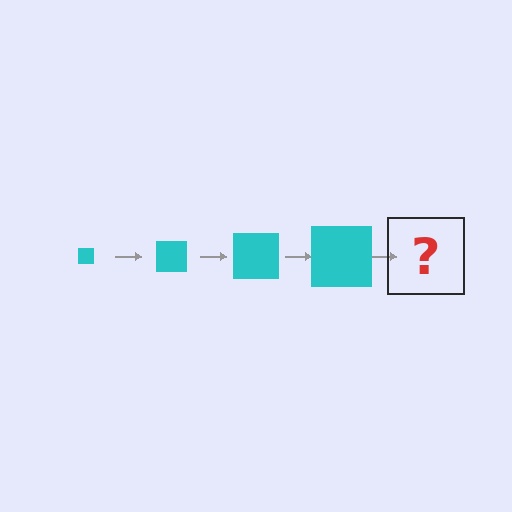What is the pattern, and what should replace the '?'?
The pattern is that the square gets progressively larger each step. The '?' should be a cyan square, larger than the previous one.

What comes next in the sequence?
The next element should be a cyan square, larger than the previous one.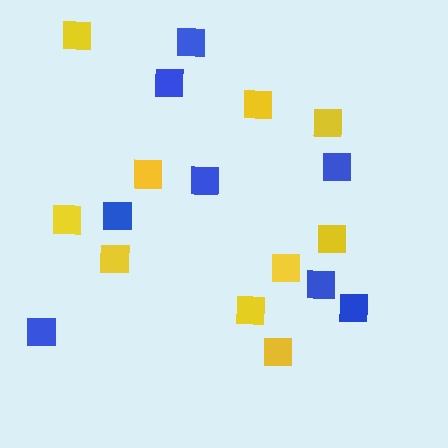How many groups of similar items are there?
There are 2 groups: one group of yellow squares (10) and one group of blue squares (8).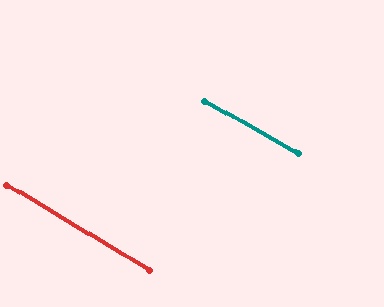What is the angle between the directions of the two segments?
Approximately 1 degree.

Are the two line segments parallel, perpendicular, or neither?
Parallel — their directions differ by only 1.5°.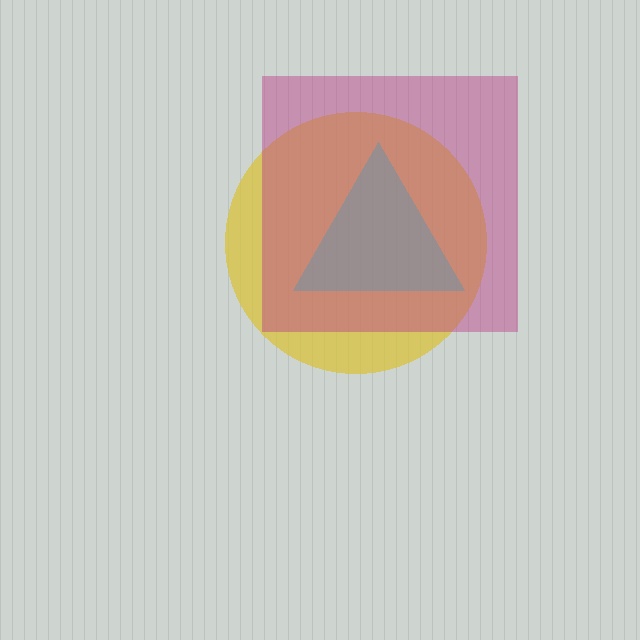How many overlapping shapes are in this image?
There are 3 overlapping shapes in the image.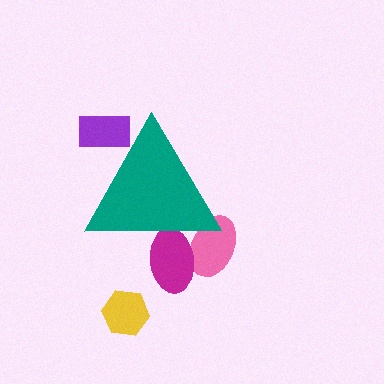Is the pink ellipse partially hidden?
Yes, the pink ellipse is partially hidden behind the teal triangle.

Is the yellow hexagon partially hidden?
No, the yellow hexagon is fully visible.